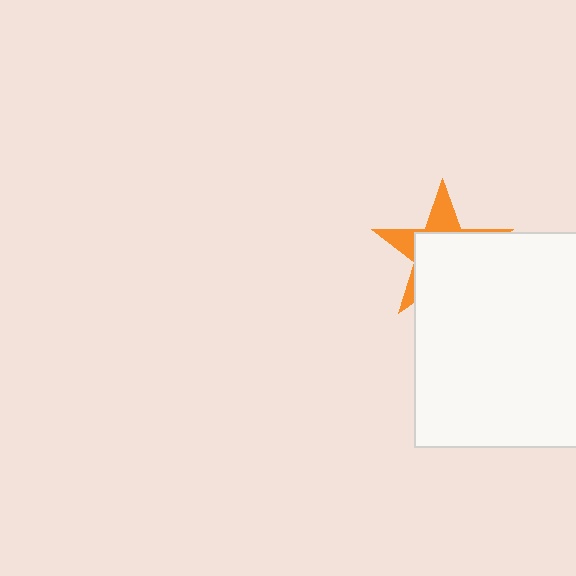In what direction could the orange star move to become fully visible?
The orange star could move up. That would shift it out from behind the white square entirely.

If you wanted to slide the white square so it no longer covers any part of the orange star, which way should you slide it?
Slide it down — that is the most direct way to separate the two shapes.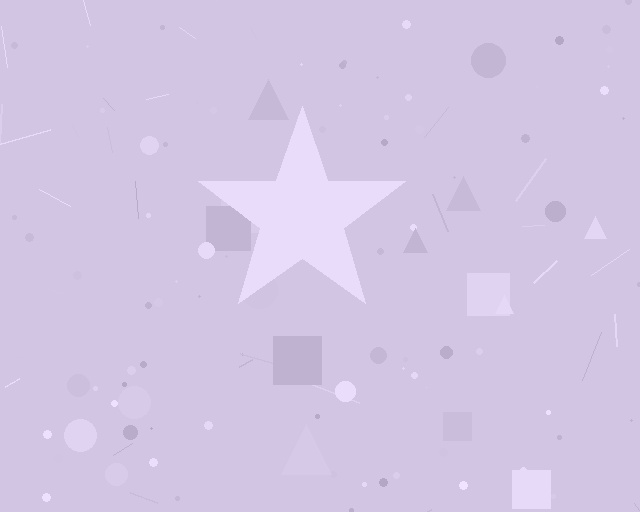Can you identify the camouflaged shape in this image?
The camouflaged shape is a star.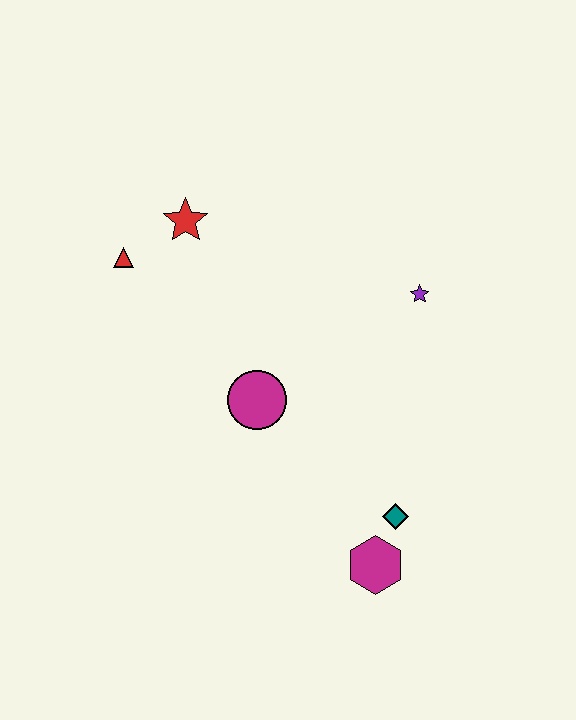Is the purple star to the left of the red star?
No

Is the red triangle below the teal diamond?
No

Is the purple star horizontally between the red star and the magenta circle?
No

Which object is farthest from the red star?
The magenta hexagon is farthest from the red star.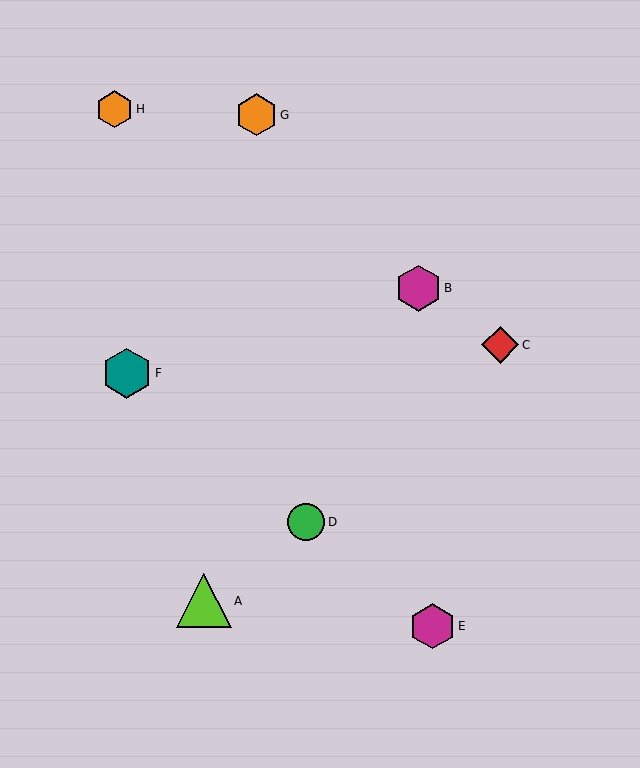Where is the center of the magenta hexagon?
The center of the magenta hexagon is at (432, 626).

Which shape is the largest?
The lime triangle (labeled A) is the largest.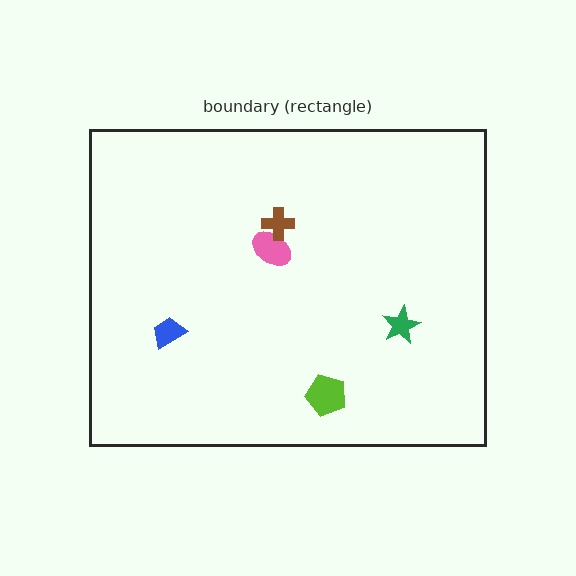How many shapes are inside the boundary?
5 inside, 0 outside.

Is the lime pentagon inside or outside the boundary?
Inside.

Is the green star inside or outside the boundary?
Inside.